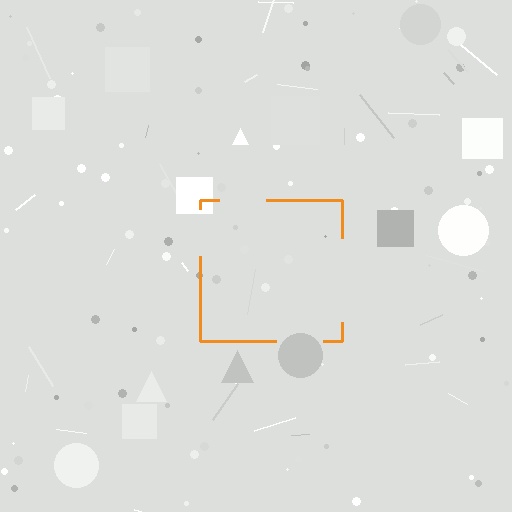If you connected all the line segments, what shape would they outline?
They would outline a square.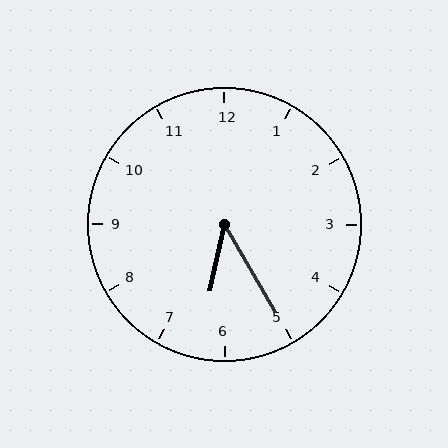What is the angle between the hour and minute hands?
Approximately 42 degrees.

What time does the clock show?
6:25.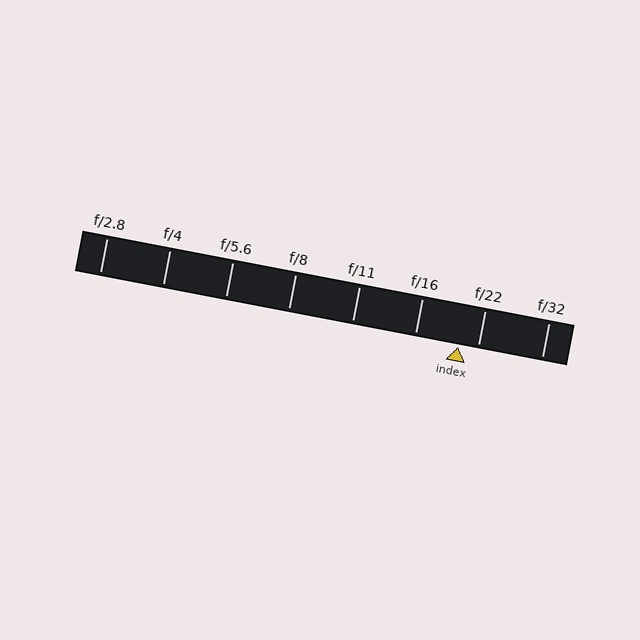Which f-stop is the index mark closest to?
The index mark is closest to f/22.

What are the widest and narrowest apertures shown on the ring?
The widest aperture shown is f/2.8 and the narrowest is f/32.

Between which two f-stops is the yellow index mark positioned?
The index mark is between f/16 and f/22.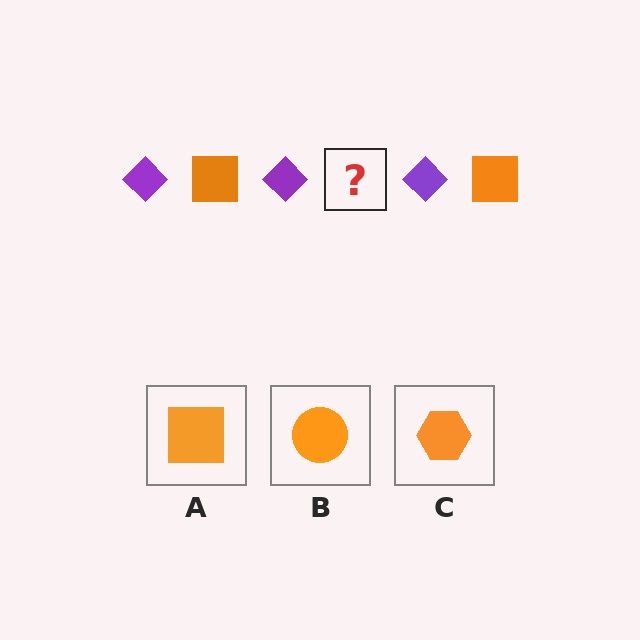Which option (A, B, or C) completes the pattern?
A.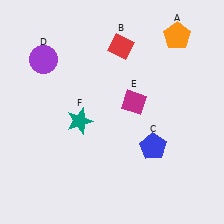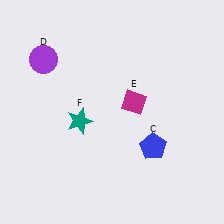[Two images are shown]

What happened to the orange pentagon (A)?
The orange pentagon (A) was removed in Image 2. It was in the top-right area of Image 1.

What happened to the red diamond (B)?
The red diamond (B) was removed in Image 2. It was in the top-right area of Image 1.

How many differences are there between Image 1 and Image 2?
There are 2 differences between the two images.